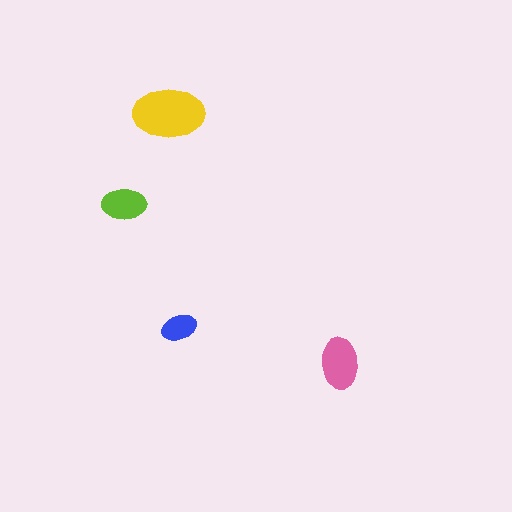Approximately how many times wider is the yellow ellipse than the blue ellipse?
About 2 times wider.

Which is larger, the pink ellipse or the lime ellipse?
The pink one.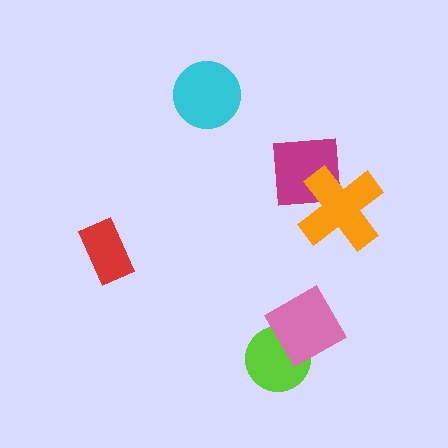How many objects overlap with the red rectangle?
0 objects overlap with the red rectangle.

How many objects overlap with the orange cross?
1 object overlaps with the orange cross.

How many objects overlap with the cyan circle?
0 objects overlap with the cyan circle.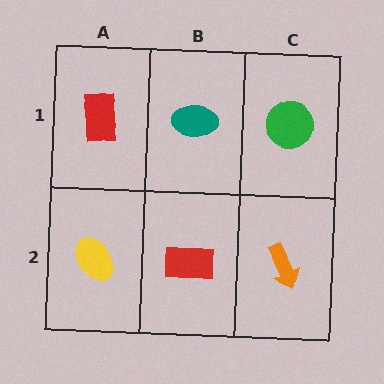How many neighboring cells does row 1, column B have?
3.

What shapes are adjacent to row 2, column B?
A teal ellipse (row 1, column B), a yellow ellipse (row 2, column A), an orange arrow (row 2, column C).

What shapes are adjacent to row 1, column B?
A red rectangle (row 2, column B), a red rectangle (row 1, column A), a green circle (row 1, column C).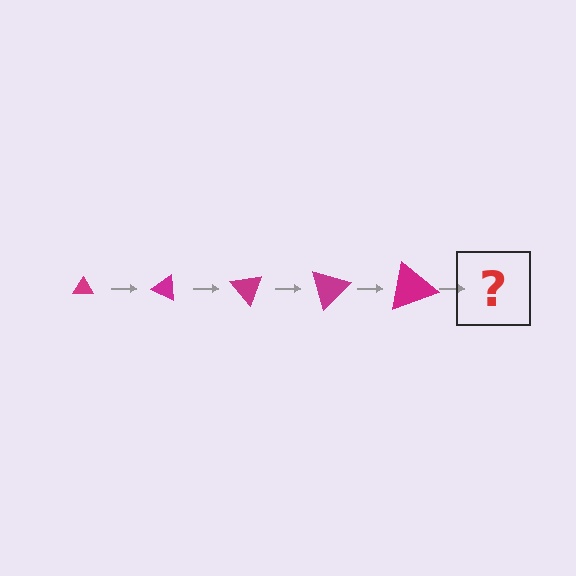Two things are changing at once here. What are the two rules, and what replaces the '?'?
The two rules are that the triangle grows larger each step and it rotates 25 degrees each step. The '?' should be a triangle, larger than the previous one and rotated 125 degrees from the start.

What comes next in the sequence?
The next element should be a triangle, larger than the previous one and rotated 125 degrees from the start.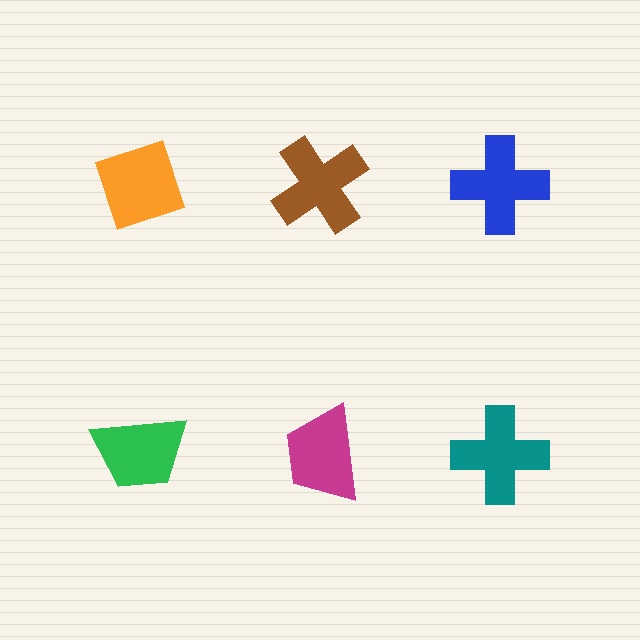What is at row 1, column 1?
An orange diamond.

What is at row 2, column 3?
A teal cross.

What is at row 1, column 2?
A brown cross.